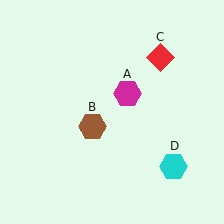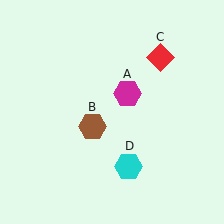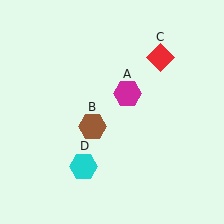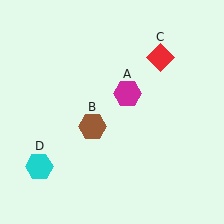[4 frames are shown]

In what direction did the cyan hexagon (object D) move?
The cyan hexagon (object D) moved left.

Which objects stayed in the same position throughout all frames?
Magenta hexagon (object A) and brown hexagon (object B) and red diamond (object C) remained stationary.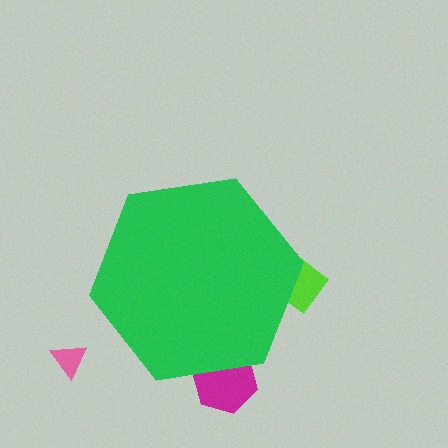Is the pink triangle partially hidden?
No, the pink triangle is fully visible.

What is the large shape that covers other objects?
A green hexagon.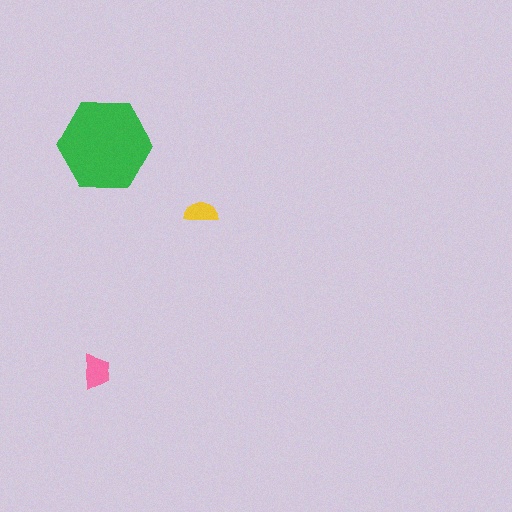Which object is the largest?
The green hexagon.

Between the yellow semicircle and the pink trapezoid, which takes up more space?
The pink trapezoid.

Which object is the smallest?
The yellow semicircle.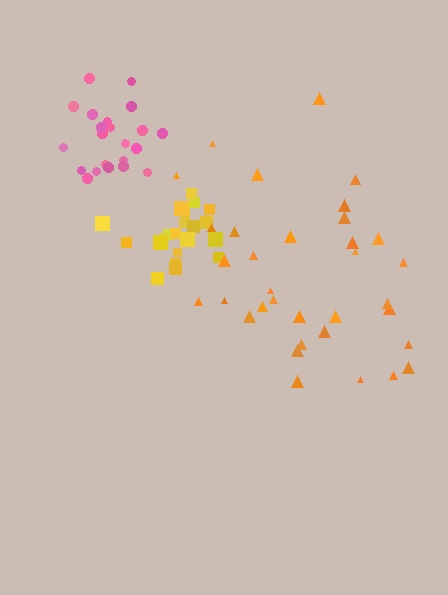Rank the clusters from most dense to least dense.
pink, yellow, orange.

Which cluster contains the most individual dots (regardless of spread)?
Orange (34).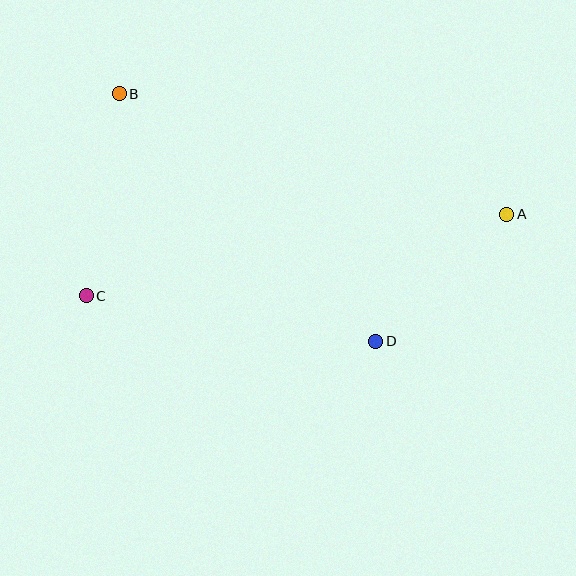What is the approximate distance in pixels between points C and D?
The distance between C and D is approximately 293 pixels.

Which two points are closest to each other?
Points A and D are closest to each other.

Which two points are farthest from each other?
Points A and C are farthest from each other.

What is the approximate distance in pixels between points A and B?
The distance between A and B is approximately 406 pixels.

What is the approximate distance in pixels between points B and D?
The distance between B and D is approximately 357 pixels.